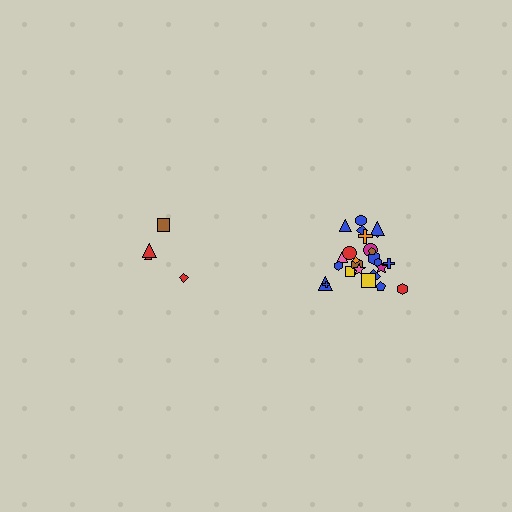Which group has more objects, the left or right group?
The right group.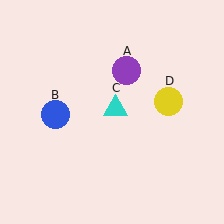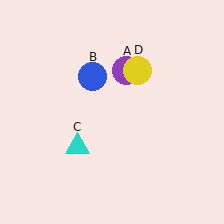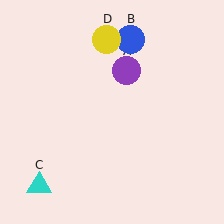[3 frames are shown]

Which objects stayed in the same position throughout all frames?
Purple circle (object A) remained stationary.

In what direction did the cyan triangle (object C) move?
The cyan triangle (object C) moved down and to the left.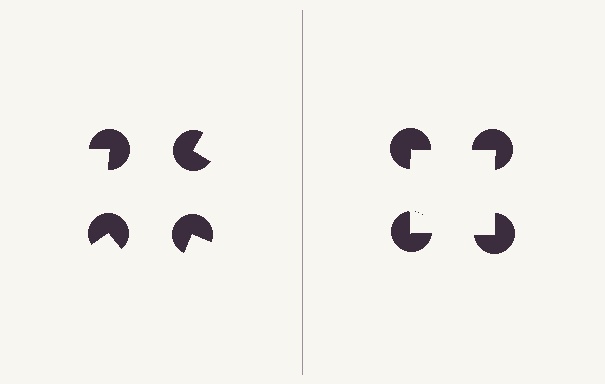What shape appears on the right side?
An illusory square.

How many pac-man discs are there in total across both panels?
8 — 4 on each side.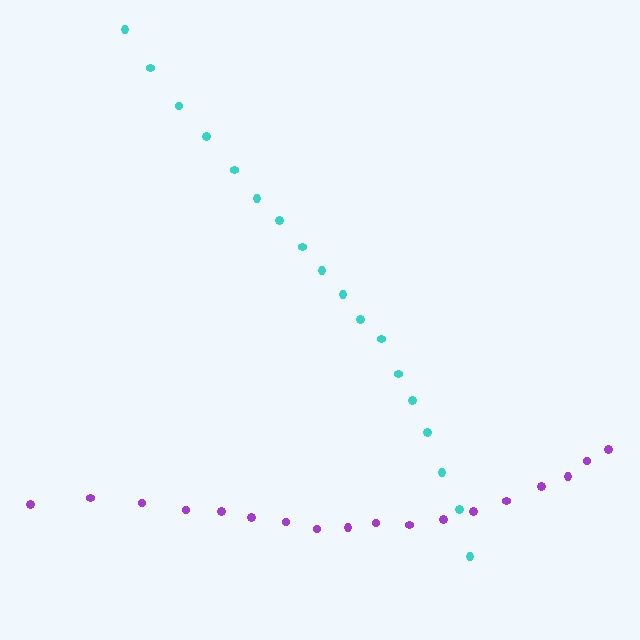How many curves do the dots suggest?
There are 2 distinct paths.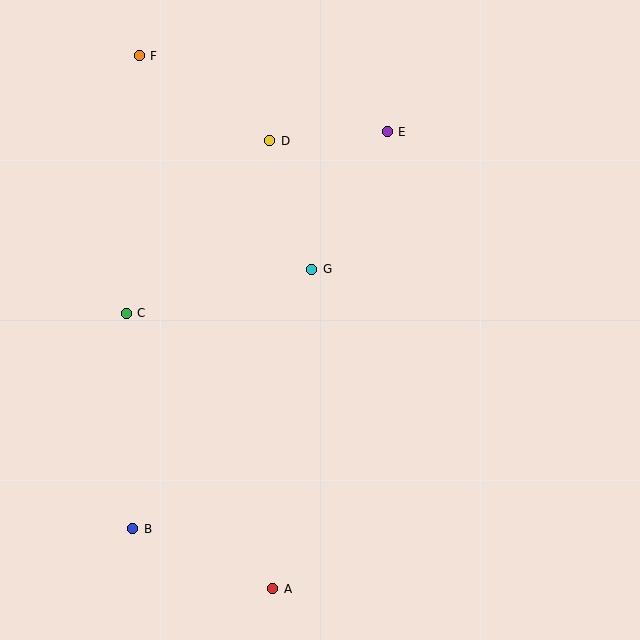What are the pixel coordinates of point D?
Point D is at (270, 141).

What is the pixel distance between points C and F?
The distance between C and F is 258 pixels.